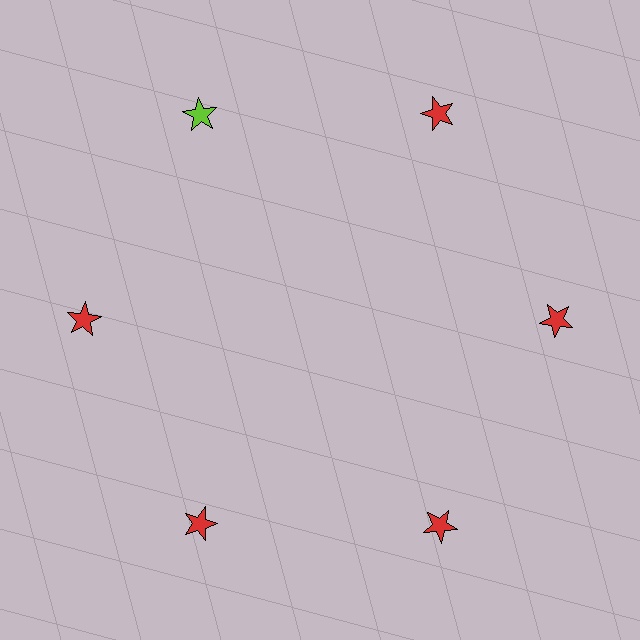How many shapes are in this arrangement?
There are 6 shapes arranged in a ring pattern.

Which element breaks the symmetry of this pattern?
The lime star at roughly the 11 o'clock position breaks the symmetry. All other shapes are red stars.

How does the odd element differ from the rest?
It has a different color: lime instead of red.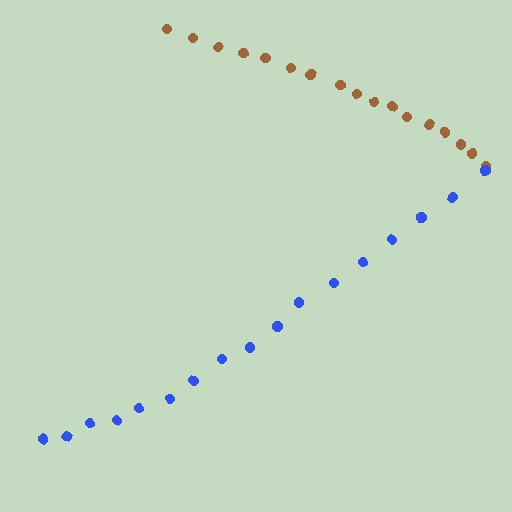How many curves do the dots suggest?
There are 2 distinct paths.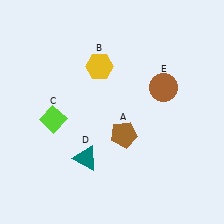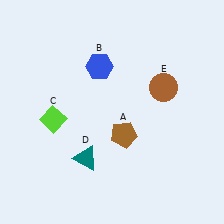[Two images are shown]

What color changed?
The hexagon (B) changed from yellow in Image 1 to blue in Image 2.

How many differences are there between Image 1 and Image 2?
There is 1 difference between the two images.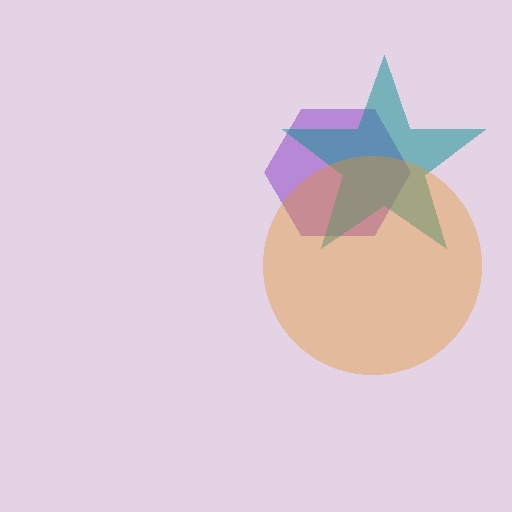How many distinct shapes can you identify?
There are 3 distinct shapes: a purple hexagon, a teal star, an orange circle.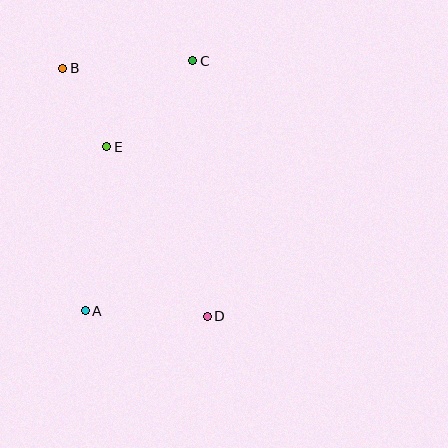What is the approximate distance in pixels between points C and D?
The distance between C and D is approximately 256 pixels.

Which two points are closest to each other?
Points B and E are closest to each other.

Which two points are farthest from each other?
Points B and D are farthest from each other.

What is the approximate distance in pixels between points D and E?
The distance between D and E is approximately 197 pixels.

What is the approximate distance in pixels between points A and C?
The distance between A and C is approximately 273 pixels.